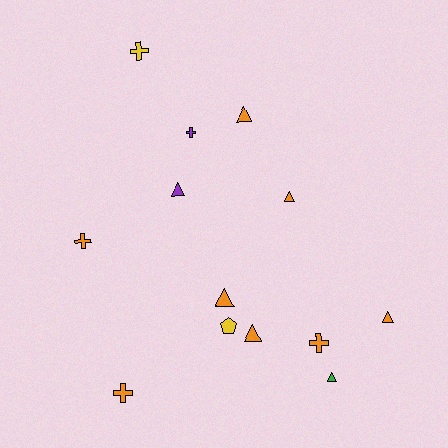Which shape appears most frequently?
Triangle, with 7 objects.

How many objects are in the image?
There are 13 objects.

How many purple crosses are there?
There is 1 purple cross.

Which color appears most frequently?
Orange, with 8 objects.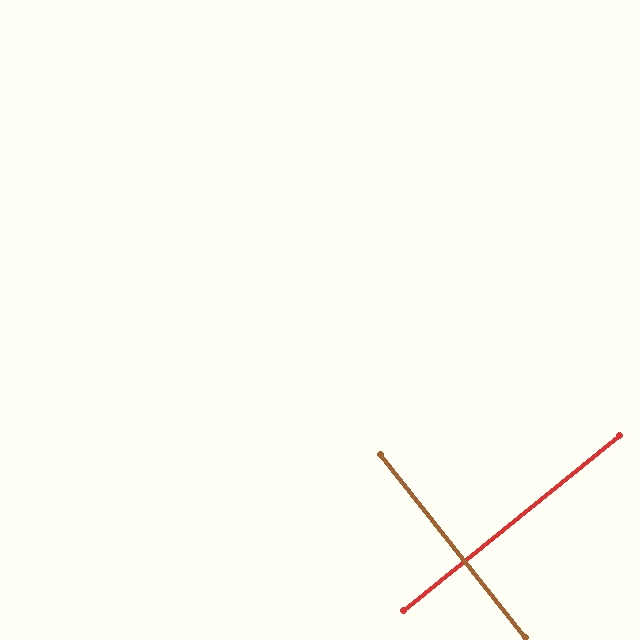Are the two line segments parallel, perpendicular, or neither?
Perpendicular — they meet at approximately 89°.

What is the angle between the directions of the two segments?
Approximately 89 degrees.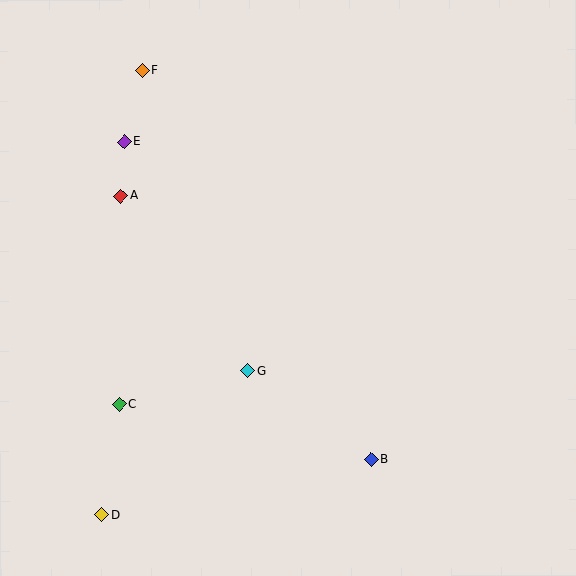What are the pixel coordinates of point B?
Point B is at (371, 459).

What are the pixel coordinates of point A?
Point A is at (121, 196).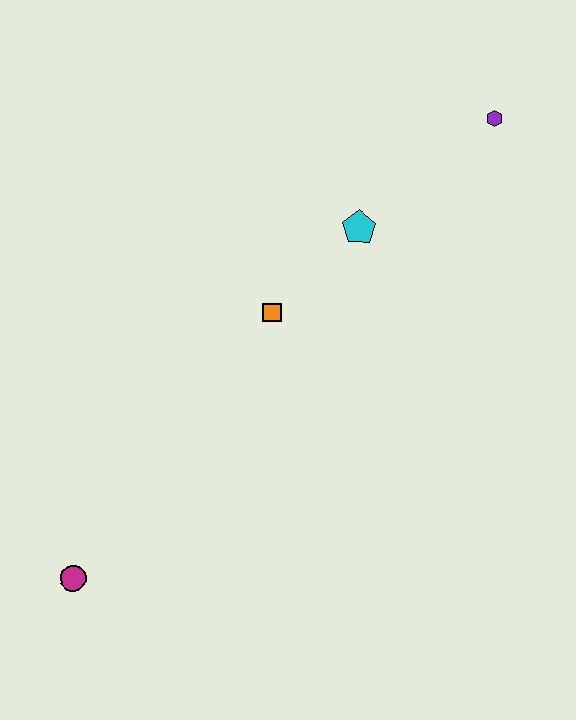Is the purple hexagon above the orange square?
Yes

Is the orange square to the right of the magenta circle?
Yes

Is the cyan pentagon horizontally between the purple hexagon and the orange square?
Yes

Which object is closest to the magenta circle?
The orange square is closest to the magenta circle.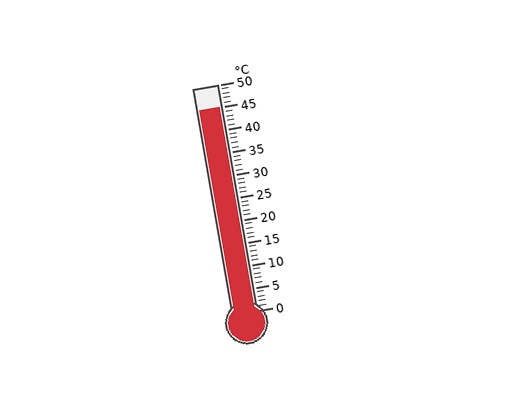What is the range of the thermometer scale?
The thermometer scale ranges from 0°C to 50°C.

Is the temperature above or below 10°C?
The temperature is above 10°C.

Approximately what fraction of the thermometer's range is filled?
The thermometer is filled to approximately 90% of its range.